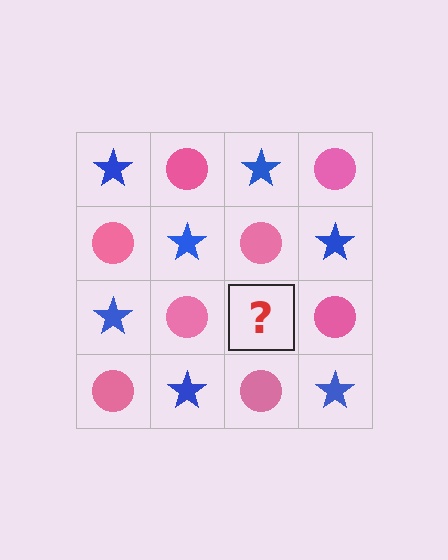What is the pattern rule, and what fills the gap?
The rule is that it alternates blue star and pink circle in a checkerboard pattern. The gap should be filled with a blue star.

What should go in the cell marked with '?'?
The missing cell should contain a blue star.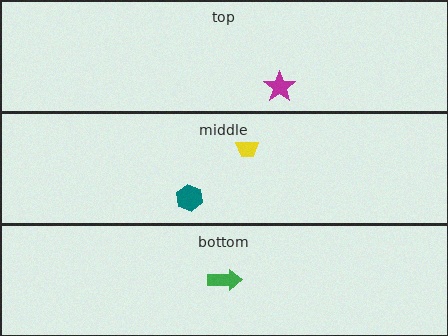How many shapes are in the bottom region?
1.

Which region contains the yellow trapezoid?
The middle region.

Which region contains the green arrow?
The bottom region.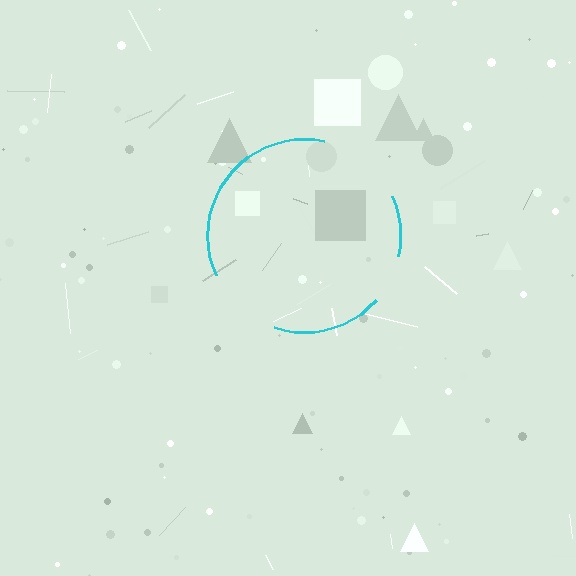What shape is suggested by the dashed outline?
The dashed outline suggests a circle.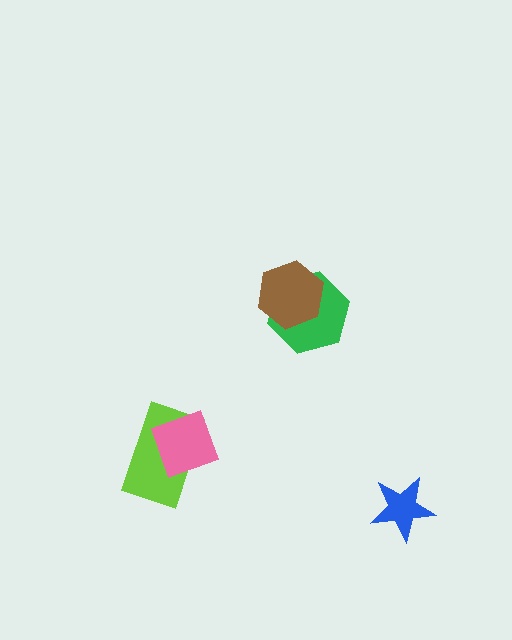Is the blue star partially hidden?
No, no other shape covers it.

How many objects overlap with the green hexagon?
1 object overlaps with the green hexagon.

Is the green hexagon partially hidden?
Yes, it is partially covered by another shape.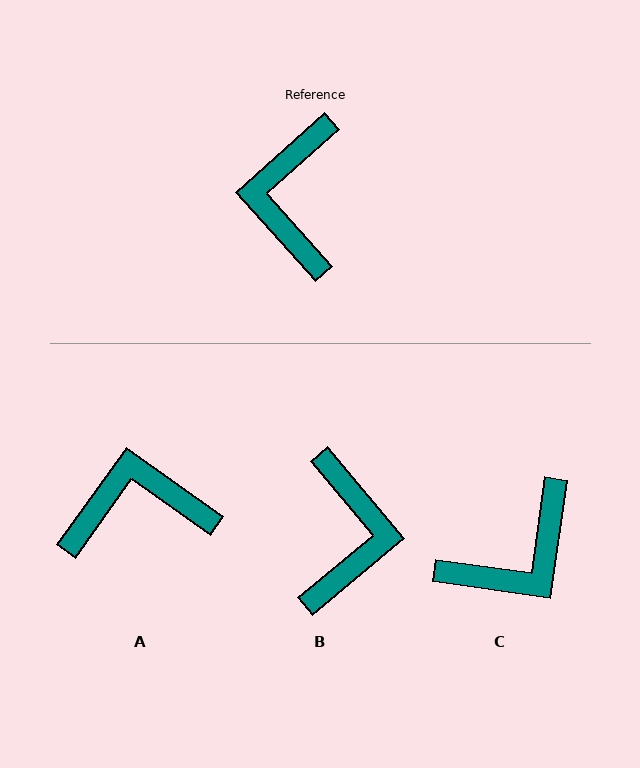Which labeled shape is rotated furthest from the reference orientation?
B, about 178 degrees away.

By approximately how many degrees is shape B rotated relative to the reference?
Approximately 178 degrees counter-clockwise.